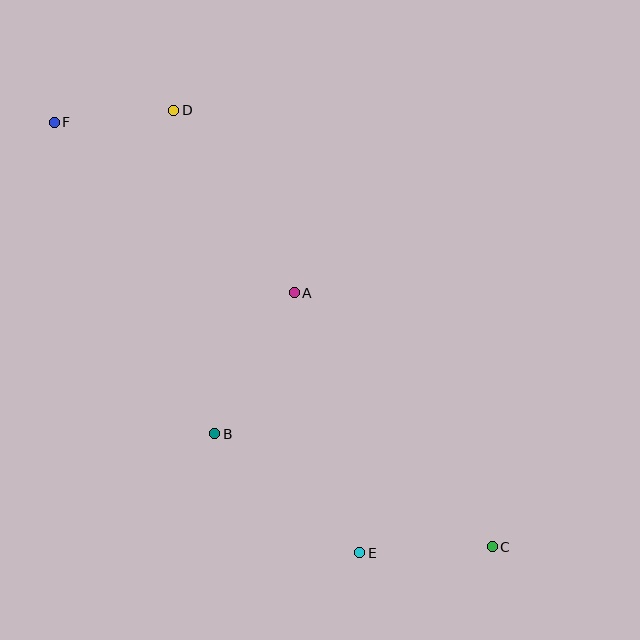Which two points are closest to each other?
Points D and F are closest to each other.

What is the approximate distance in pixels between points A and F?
The distance between A and F is approximately 294 pixels.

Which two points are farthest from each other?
Points C and F are farthest from each other.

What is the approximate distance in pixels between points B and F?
The distance between B and F is approximately 350 pixels.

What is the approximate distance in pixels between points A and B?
The distance between A and B is approximately 162 pixels.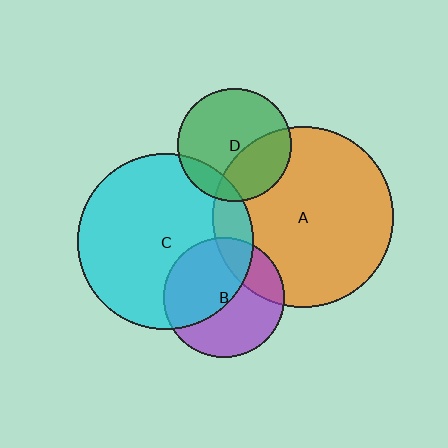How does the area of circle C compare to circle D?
Approximately 2.4 times.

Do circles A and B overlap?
Yes.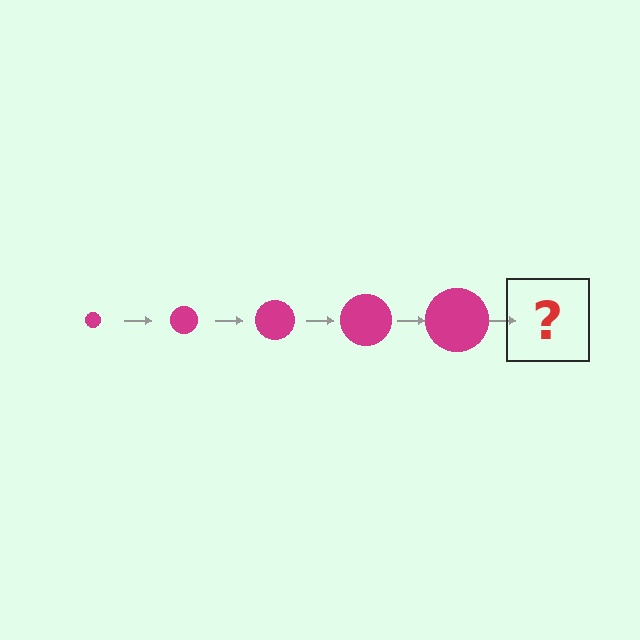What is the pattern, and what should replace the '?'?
The pattern is that the circle gets progressively larger each step. The '?' should be a magenta circle, larger than the previous one.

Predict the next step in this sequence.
The next step is a magenta circle, larger than the previous one.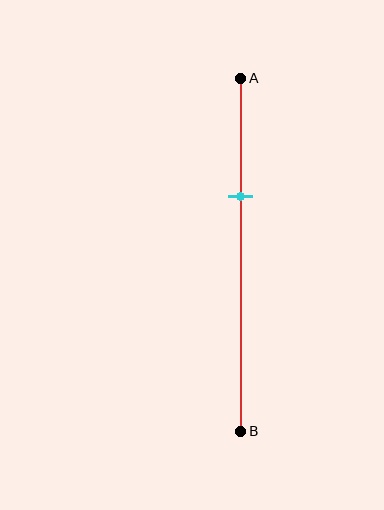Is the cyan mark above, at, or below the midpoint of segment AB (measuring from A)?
The cyan mark is above the midpoint of segment AB.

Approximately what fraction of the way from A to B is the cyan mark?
The cyan mark is approximately 35% of the way from A to B.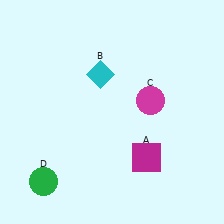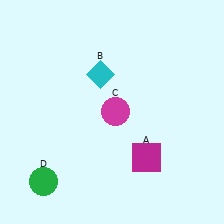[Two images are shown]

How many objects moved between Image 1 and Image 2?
1 object moved between the two images.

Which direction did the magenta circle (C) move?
The magenta circle (C) moved left.